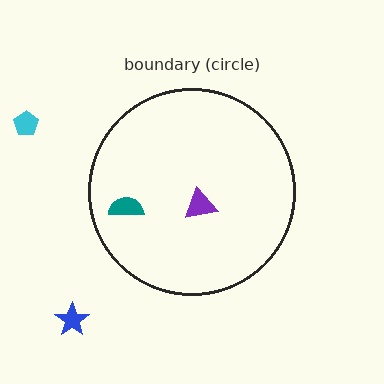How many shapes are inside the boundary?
2 inside, 2 outside.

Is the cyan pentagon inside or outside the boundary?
Outside.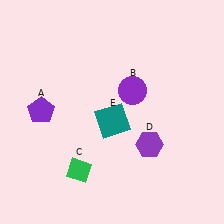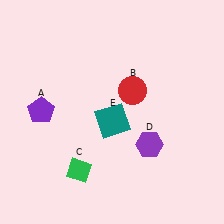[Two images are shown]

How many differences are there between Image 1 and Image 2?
There is 1 difference between the two images.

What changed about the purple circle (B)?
In Image 1, B is purple. In Image 2, it changed to red.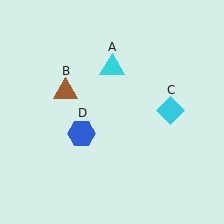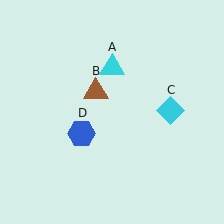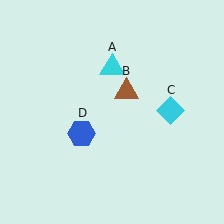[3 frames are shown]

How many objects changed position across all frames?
1 object changed position: brown triangle (object B).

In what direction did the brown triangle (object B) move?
The brown triangle (object B) moved right.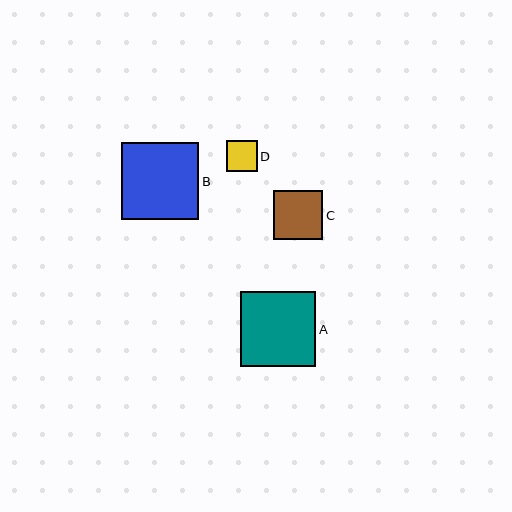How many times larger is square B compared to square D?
Square B is approximately 2.5 times the size of square D.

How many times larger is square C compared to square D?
Square C is approximately 1.6 times the size of square D.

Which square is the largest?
Square B is the largest with a size of approximately 77 pixels.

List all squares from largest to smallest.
From largest to smallest: B, A, C, D.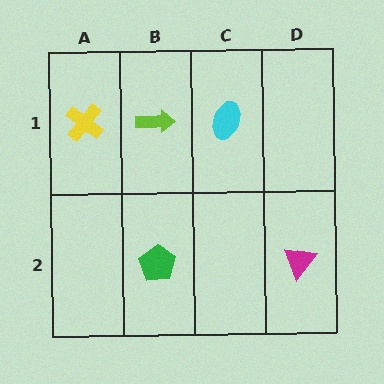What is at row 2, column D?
A magenta triangle.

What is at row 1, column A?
A yellow cross.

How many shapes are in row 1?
3 shapes.